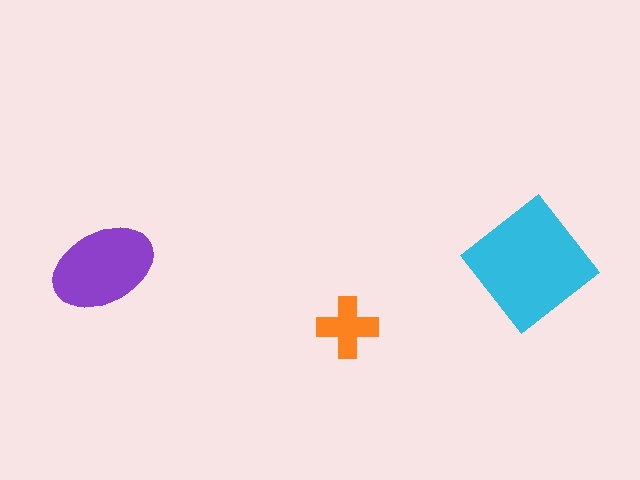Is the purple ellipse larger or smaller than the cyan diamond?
Smaller.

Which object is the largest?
The cyan diamond.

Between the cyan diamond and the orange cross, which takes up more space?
The cyan diamond.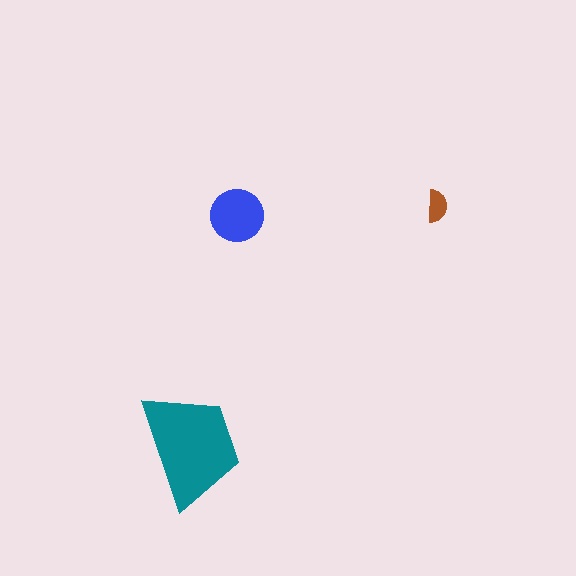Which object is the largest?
The teal trapezoid.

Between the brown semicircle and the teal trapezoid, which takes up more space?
The teal trapezoid.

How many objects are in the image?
There are 3 objects in the image.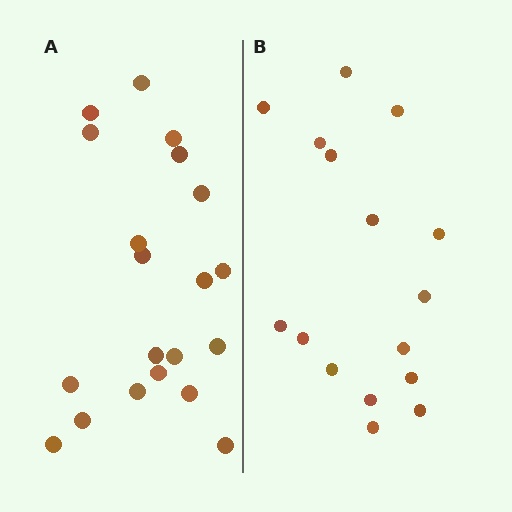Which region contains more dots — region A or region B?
Region A (the left region) has more dots.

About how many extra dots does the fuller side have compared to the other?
Region A has about 4 more dots than region B.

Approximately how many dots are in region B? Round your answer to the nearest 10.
About 20 dots. (The exact count is 16, which rounds to 20.)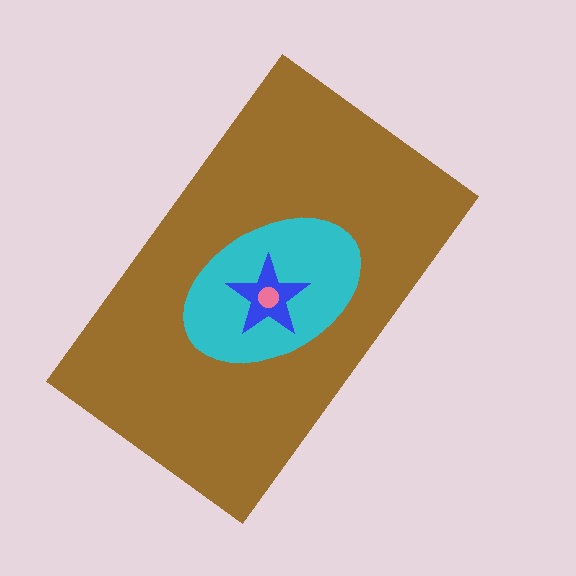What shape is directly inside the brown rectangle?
The cyan ellipse.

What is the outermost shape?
The brown rectangle.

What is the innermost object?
The pink circle.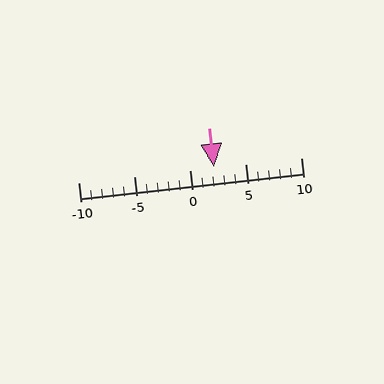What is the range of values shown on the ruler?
The ruler shows values from -10 to 10.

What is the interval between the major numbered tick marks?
The major tick marks are spaced 5 units apart.